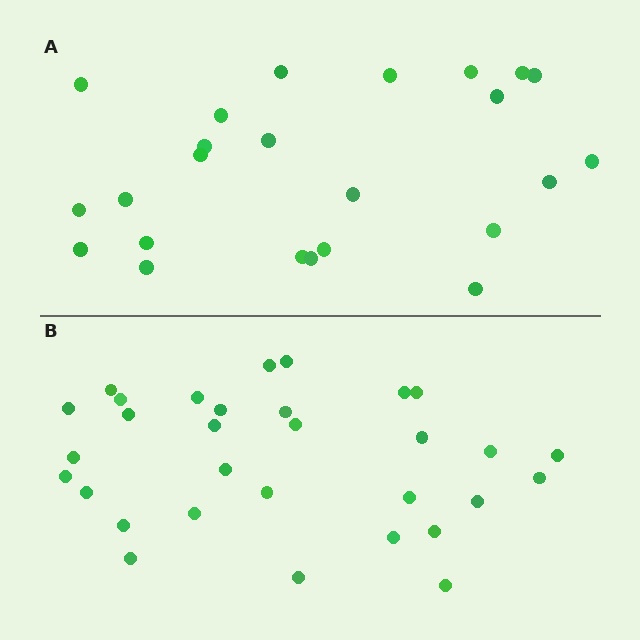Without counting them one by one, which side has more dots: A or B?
Region B (the bottom region) has more dots.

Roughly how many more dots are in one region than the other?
Region B has roughly 8 or so more dots than region A.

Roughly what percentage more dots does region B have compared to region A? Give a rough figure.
About 30% more.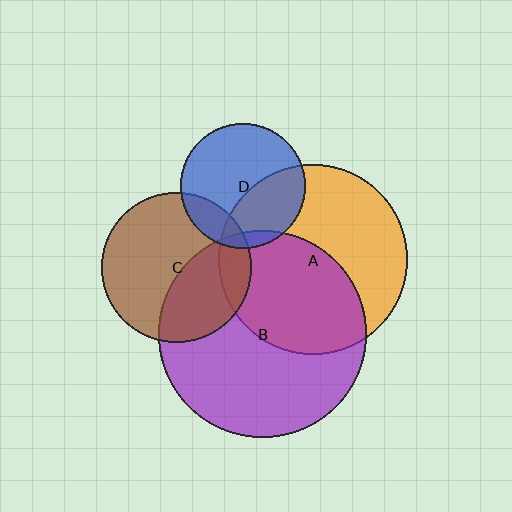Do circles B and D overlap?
Yes.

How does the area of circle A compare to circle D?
Approximately 2.3 times.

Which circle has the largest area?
Circle B (purple).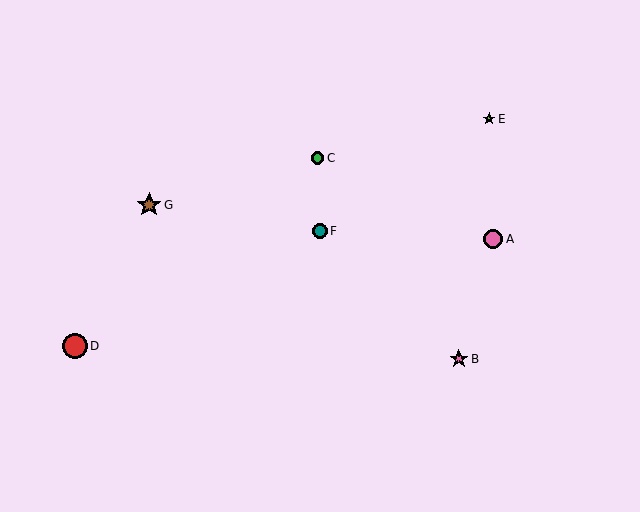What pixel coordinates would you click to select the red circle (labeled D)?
Click at (75, 346) to select the red circle D.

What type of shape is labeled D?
Shape D is a red circle.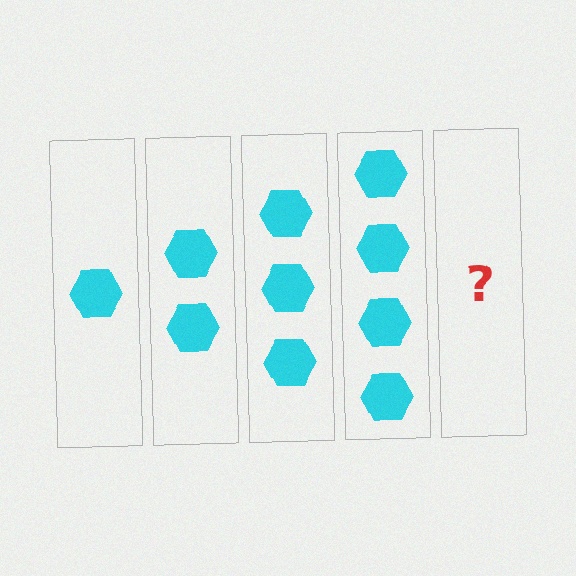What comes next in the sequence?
The next element should be 5 hexagons.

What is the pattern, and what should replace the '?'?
The pattern is that each step adds one more hexagon. The '?' should be 5 hexagons.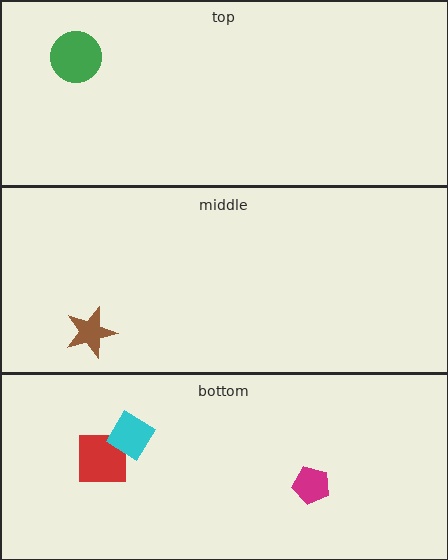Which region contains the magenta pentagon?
The bottom region.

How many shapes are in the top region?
1.